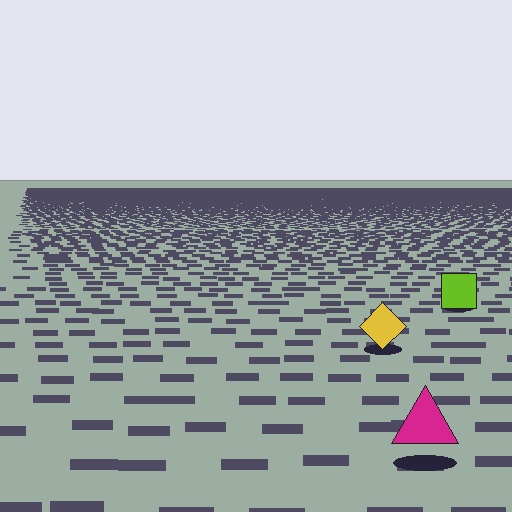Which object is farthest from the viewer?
The lime square is farthest from the viewer. It appears smaller and the ground texture around it is denser.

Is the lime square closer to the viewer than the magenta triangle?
No. The magenta triangle is closer — you can tell from the texture gradient: the ground texture is coarser near it.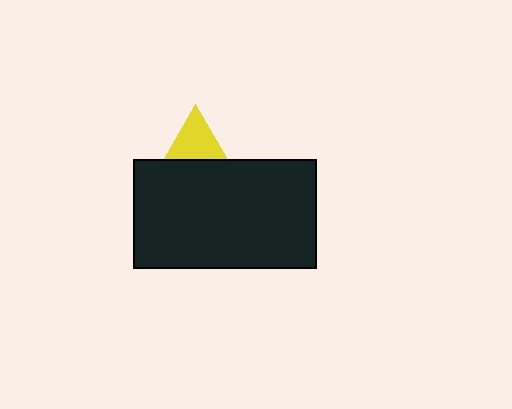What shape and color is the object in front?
The object in front is a black rectangle.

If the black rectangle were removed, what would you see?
You would see the complete yellow triangle.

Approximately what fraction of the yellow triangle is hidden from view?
Roughly 63% of the yellow triangle is hidden behind the black rectangle.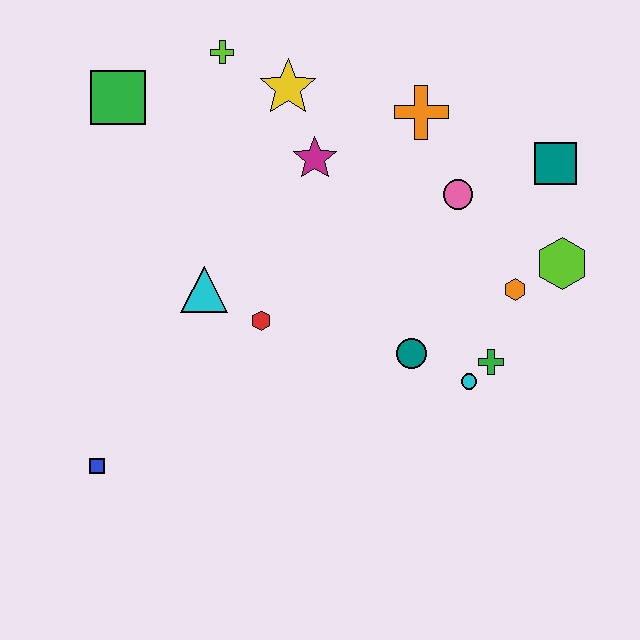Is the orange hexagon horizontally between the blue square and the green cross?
No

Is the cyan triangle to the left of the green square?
No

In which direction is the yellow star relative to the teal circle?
The yellow star is above the teal circle.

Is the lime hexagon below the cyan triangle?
No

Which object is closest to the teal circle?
The cyan circle is closest to the teal circle.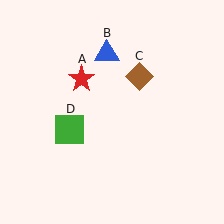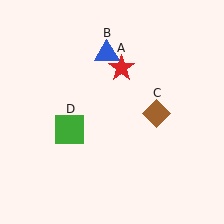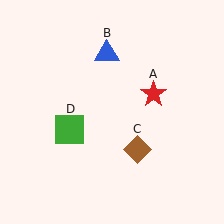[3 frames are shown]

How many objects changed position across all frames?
2 objects changed position: red star (object A), brown diamond (object C).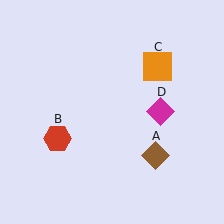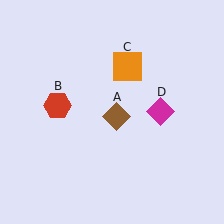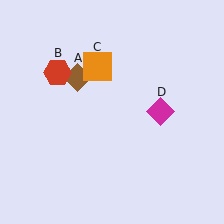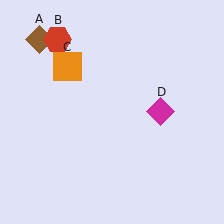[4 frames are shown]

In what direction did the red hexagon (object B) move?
The red hexagon (object B) moved up.